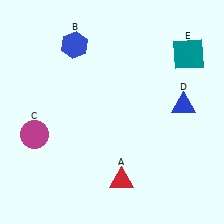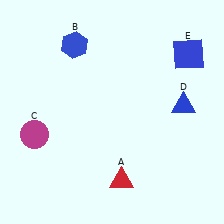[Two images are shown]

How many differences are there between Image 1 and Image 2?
There is 1 difference between the two images.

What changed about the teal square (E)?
In Image 1, E is teal. In Image 2, it changed to blue.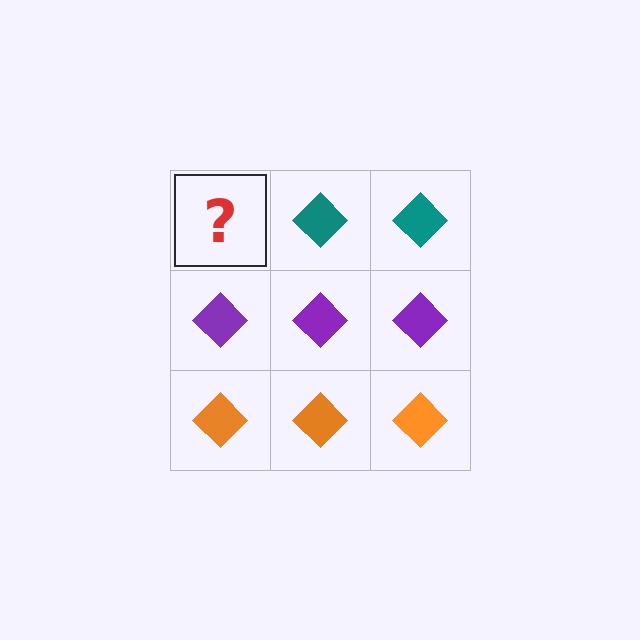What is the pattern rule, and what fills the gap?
The rule is that each row has a consistent color. The gap should be filled with a teal diamond.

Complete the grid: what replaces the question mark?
The question mark should be replaced with a teal diamond.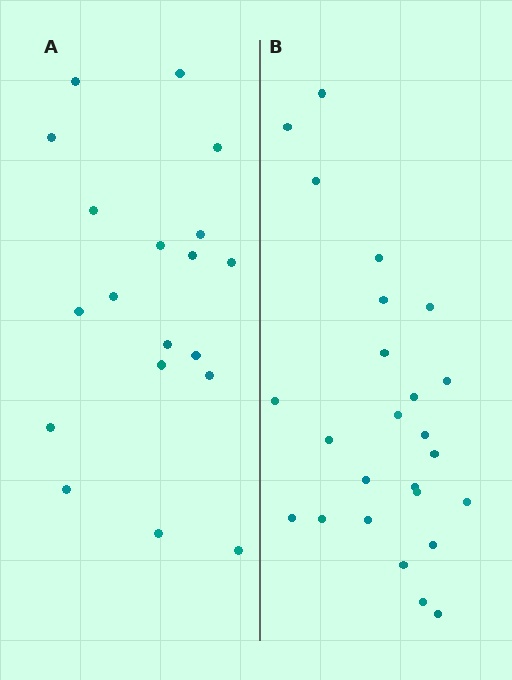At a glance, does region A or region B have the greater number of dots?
Region B (the right region) has more dots.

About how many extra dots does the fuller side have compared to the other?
Region B has about 6 more dots than region A.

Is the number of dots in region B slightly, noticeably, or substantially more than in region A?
Region B has noticeably more, but not dramatically so. The ratio is roughly 1.3 to 1.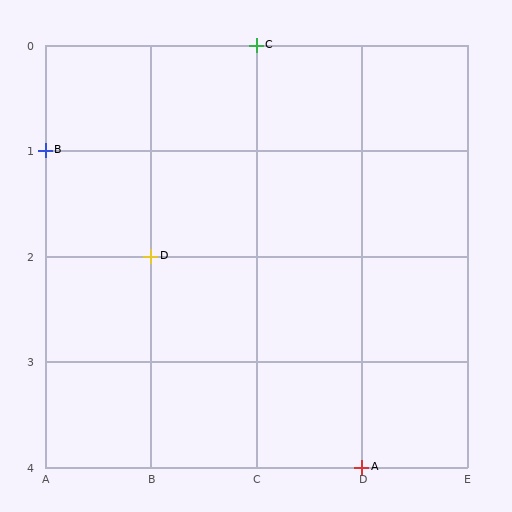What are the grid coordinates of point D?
Point D is at grid coordinates (B, 2).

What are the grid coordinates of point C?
Point C is at grid coordinates (C, 0).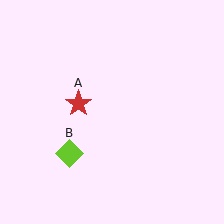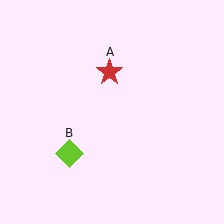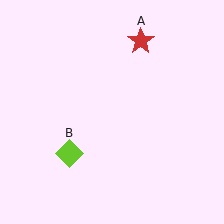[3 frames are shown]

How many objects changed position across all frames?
1 object changed position: red star (object A).